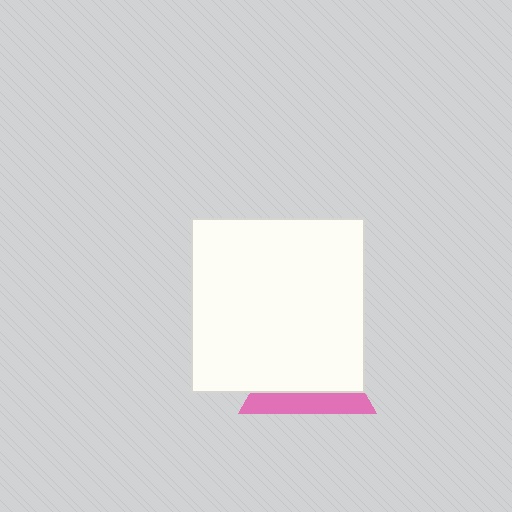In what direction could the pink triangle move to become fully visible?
The pink triangle could move down. That would shift it out from behind the white square entirely.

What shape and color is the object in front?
The object in front is a white square.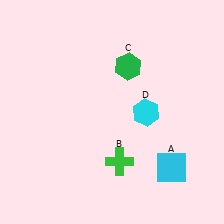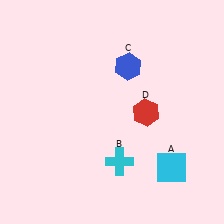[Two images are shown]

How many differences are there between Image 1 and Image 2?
There are 3 differences between the two images.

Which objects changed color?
B changed from green to cyan. C changed from green to blue. D changed from cyan to red.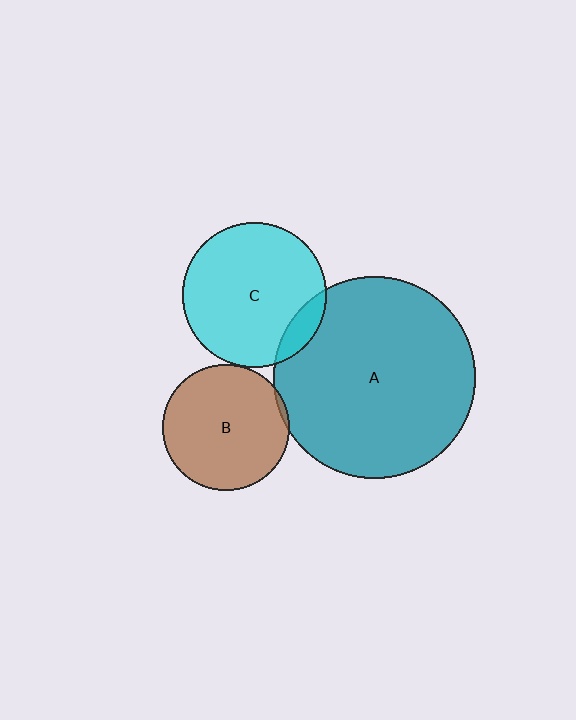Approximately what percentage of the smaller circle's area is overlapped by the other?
Approximately 5%.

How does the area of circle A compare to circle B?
Approximately 2.6 times.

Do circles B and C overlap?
Yes.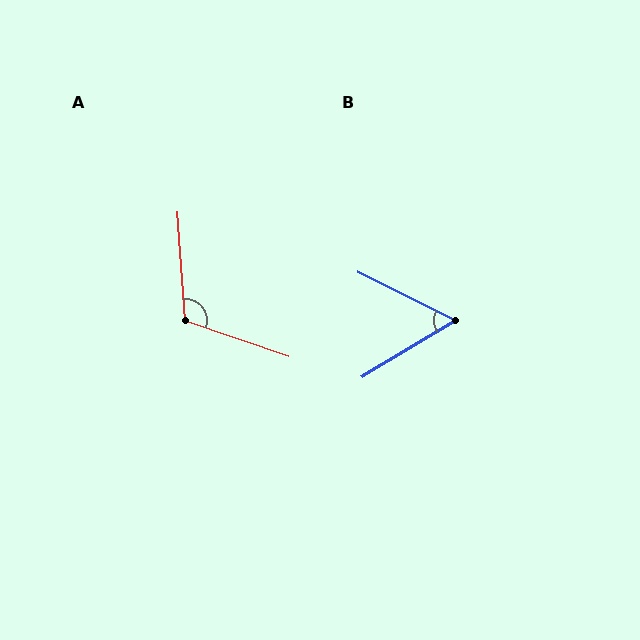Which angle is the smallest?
B, at approximately 58 degrees.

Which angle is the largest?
A, at approximately 113 degrees.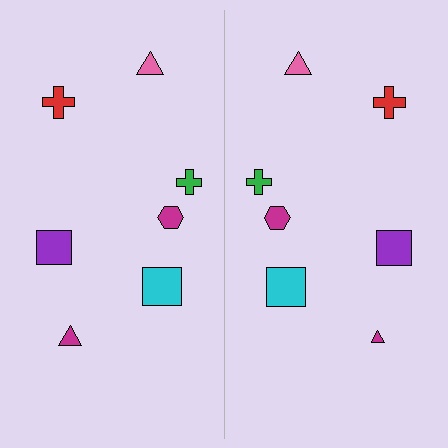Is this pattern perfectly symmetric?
No, the pattern is not perfectly symmetric. The magenta triangle on the right side has a different size than its mirror counterpart.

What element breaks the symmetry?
The magenta triangle on the right side has a different size than its mirror counterpart.